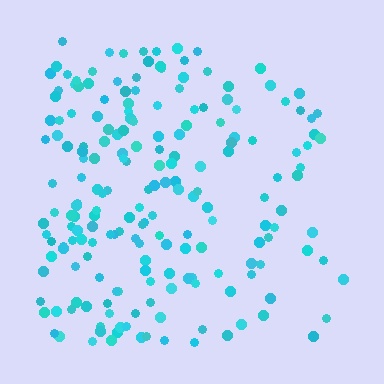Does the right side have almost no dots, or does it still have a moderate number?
Still a moderate number, just noticeably fewer than the left.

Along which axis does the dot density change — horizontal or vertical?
Horizontal.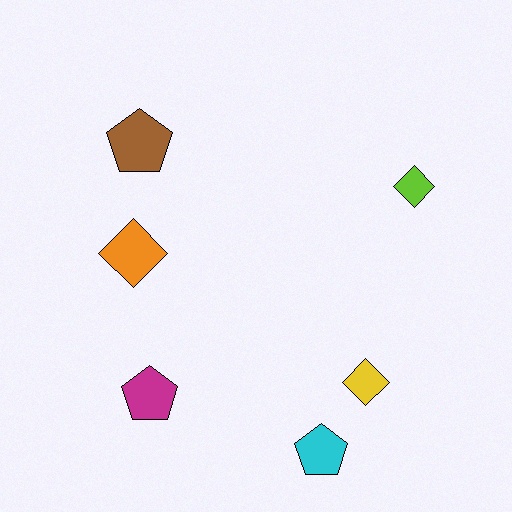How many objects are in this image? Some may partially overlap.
There are 6 objects.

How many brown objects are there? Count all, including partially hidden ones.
There is 1 brown object.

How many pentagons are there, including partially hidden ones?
There are 3 pentagons.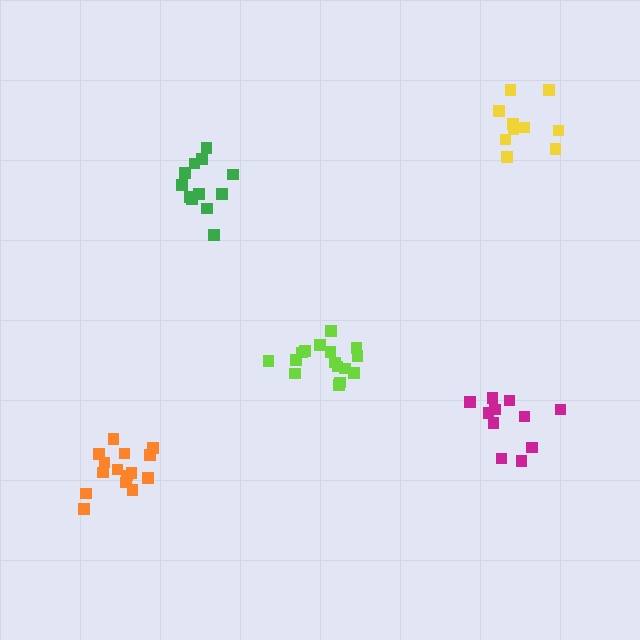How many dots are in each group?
Group 1: 11 dots, Group 2: 12 dots, Group 3: 15 dots, Group 4: 16 dots, Group 5: 10 dots (64 total).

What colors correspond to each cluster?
The clusters are colored: magenta, green, orange, lime, yellow.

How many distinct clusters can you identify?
There are 5 distinct clusters.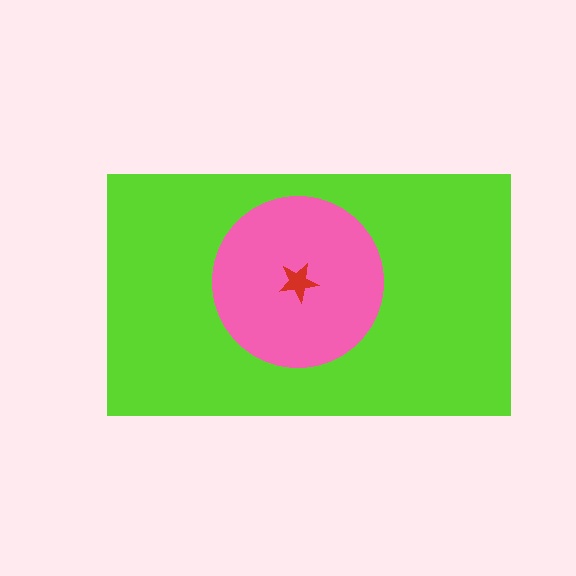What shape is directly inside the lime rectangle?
The pink circle.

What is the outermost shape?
The lime rectangle.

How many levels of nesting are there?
3.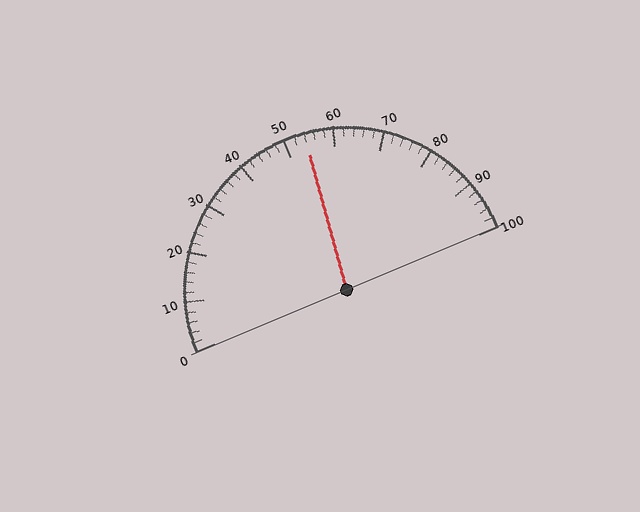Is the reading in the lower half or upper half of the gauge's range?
The reading is in the upper half of the range (0 to 100).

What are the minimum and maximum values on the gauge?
The gauge ranges from 0 to 100.